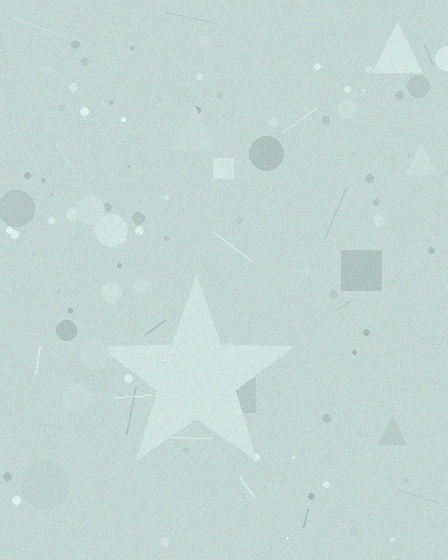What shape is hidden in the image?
A star is hidden in the image.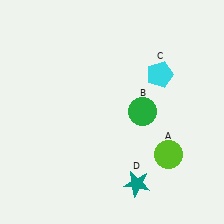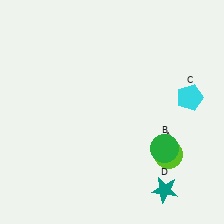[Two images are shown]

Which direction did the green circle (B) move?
The green circle (B) moved down.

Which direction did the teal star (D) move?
The teal star (D) moved right.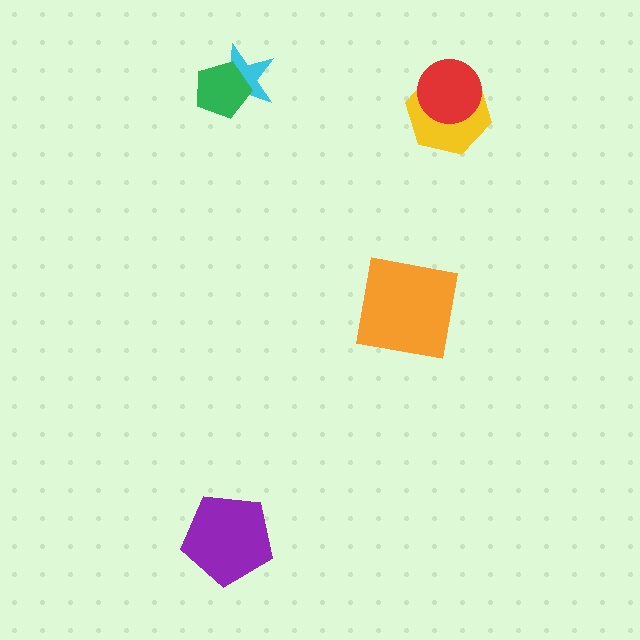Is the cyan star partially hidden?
Yes, it is partially covered by another shape.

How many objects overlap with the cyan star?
1 object overlaps with the cyan star.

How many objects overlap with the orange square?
0 objects overlap with the orange square.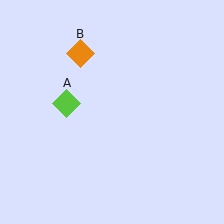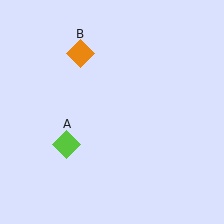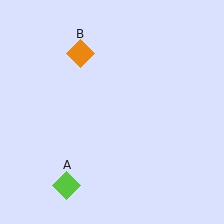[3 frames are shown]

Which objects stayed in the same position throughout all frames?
Orange diamond (object B) remained stationary.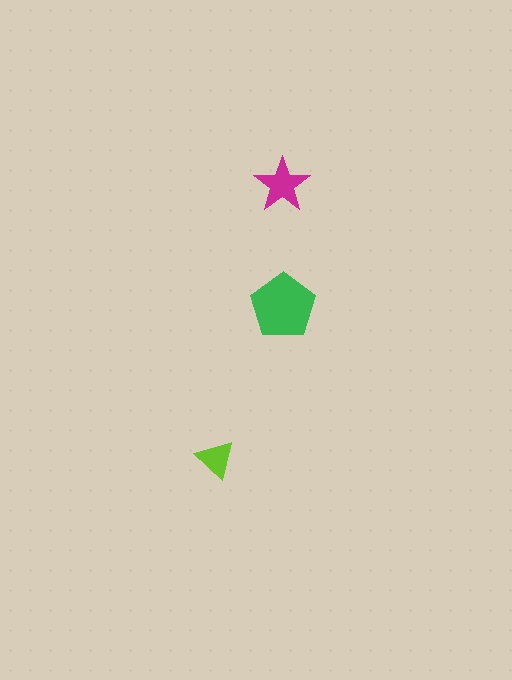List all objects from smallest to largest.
The lime triangle, the magenta star, the green pentagon.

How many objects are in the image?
There are 3 objects in the image.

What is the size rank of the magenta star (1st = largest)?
2nd.